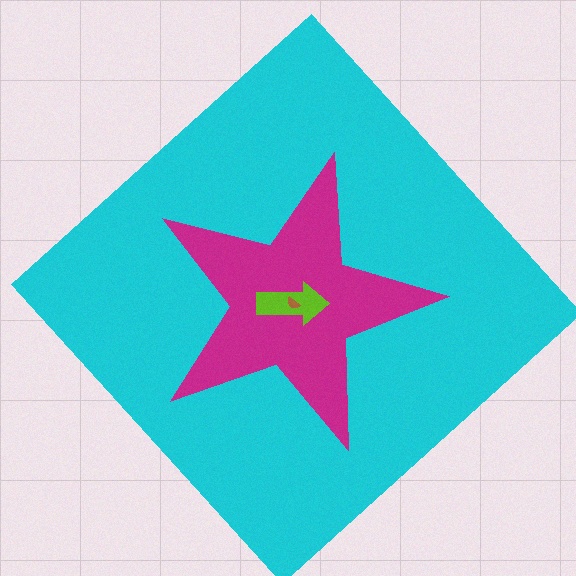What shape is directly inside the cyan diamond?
The magenta star.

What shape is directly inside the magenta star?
The lime arrow.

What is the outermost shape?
The cyan diamond.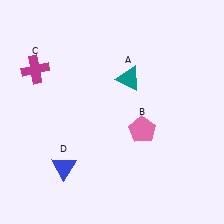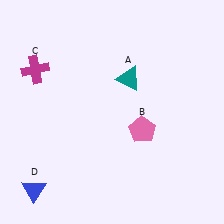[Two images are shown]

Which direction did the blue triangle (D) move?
The blue triangle (D) moved left.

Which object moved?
The blue triangle (D) moved left.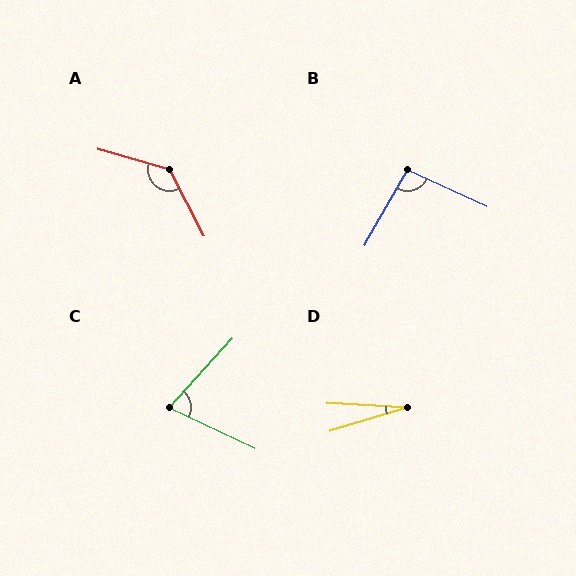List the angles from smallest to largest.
D (21°), C (73°), B (95°), A (133°).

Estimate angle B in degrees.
Approximately 95 degrees.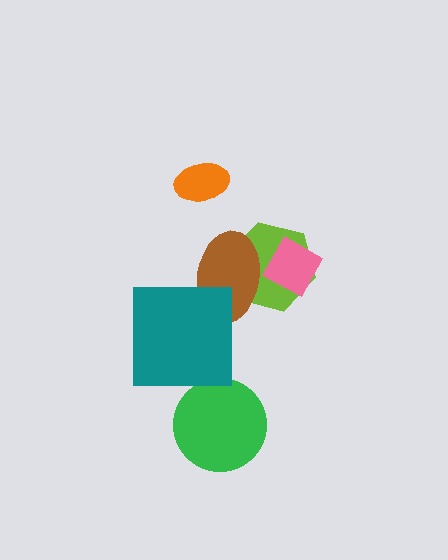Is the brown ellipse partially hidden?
Yes, it is partially covered by another shape.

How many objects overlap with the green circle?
0 objects overlap with the green circle.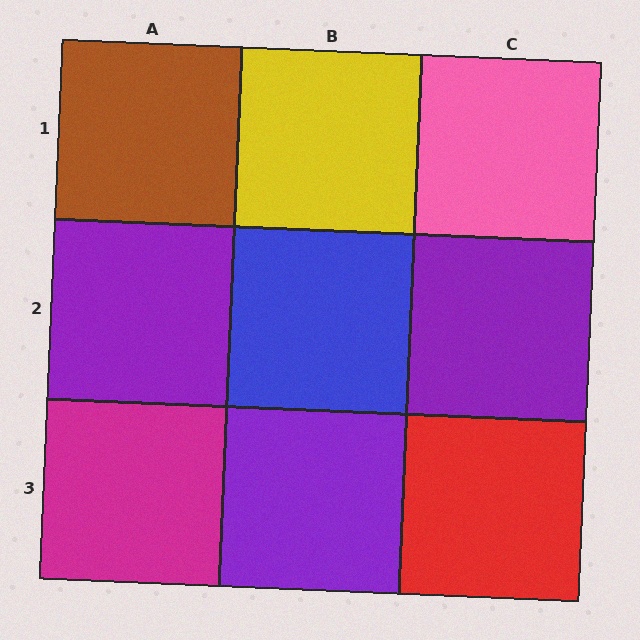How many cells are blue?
1 cell is blue.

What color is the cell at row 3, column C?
Red.